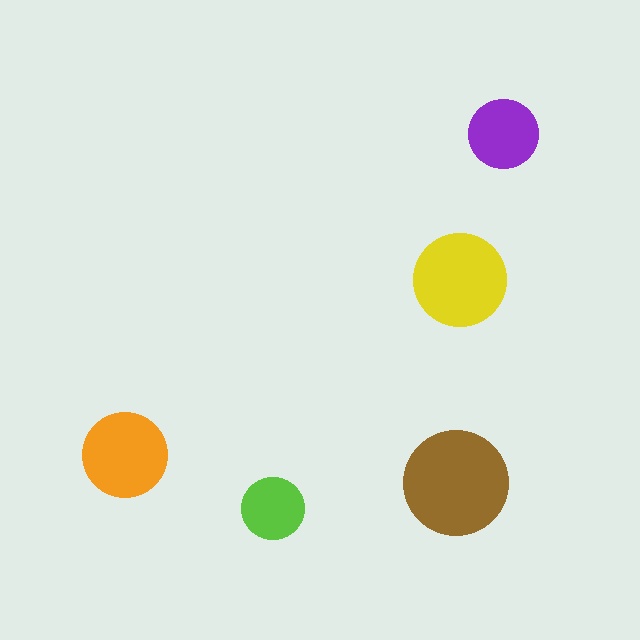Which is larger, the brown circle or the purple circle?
The brown one.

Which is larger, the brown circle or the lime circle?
The brown one.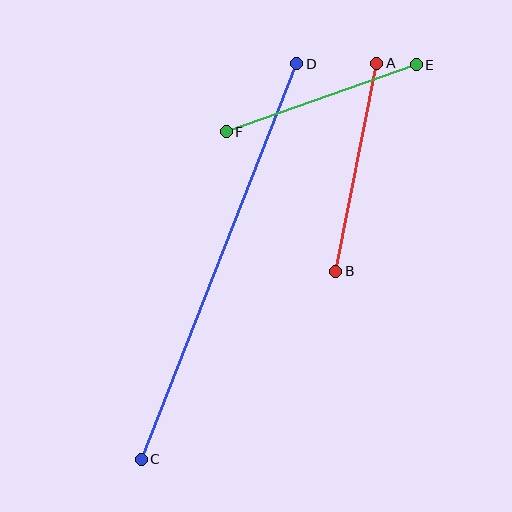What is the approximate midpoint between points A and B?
The midpoint is at approximately (356, 167) pixels.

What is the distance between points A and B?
The distance is approximately 212 pixels.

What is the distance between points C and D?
The distance is approximately 425 pixels.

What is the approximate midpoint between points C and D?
The midpoint is at approximately (219, 262) pixels.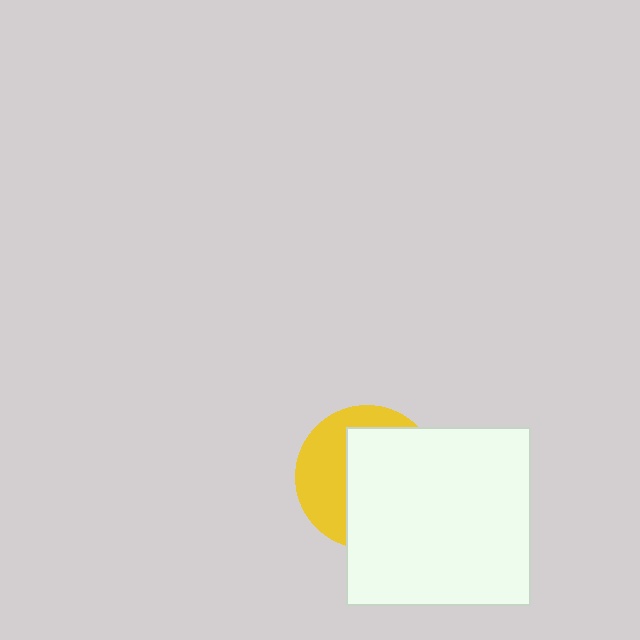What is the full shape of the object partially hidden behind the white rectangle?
The partially hidden object is a yellow circle.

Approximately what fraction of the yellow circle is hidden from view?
Roughly 61% of the yellow circle is hidden behind the white rectangle.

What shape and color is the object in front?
The object in front is a white rectangle.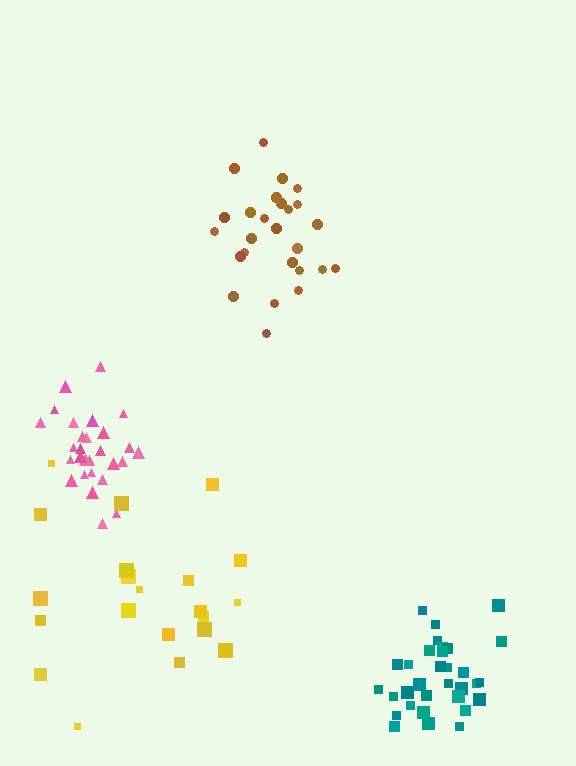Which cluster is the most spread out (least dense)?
Yellow.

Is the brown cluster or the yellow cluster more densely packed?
Brown.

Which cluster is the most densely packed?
Pink.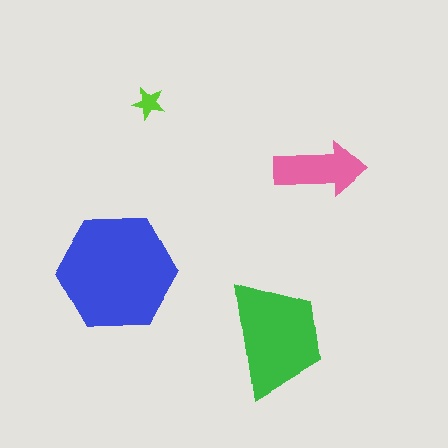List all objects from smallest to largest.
The lime star, the pink arrow, the green trapezoid, the blue hexagon.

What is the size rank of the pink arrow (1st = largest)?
3rd.